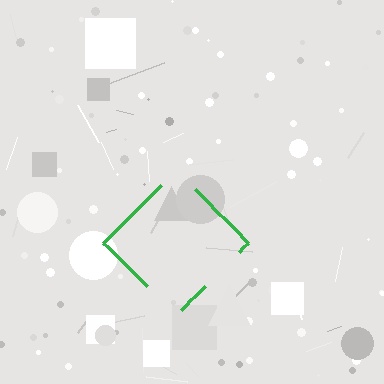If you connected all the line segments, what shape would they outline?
They would outline a diamond.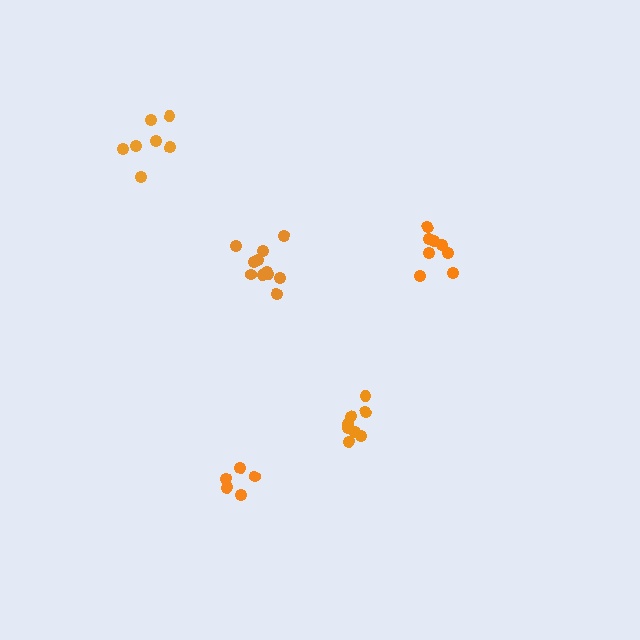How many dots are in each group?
Group 1: 8 dots, Group 2: 5 dots, Group 3: 11 dots, Group 4: 8 dots, Group 5: 7 dots (39 total).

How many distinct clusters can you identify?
There are 5 distinct clusters.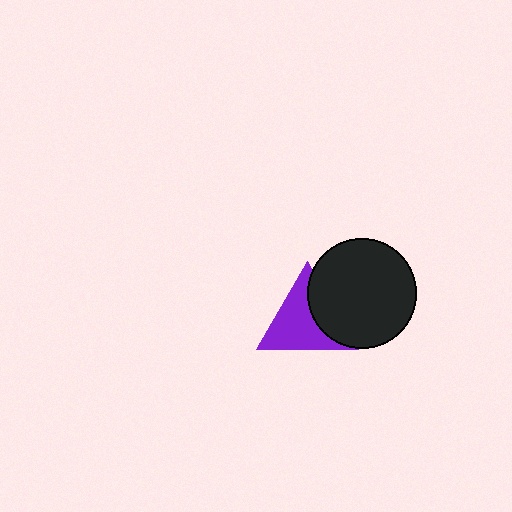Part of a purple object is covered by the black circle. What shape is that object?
It is a triangle.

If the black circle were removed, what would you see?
You would see the complete purple triangle.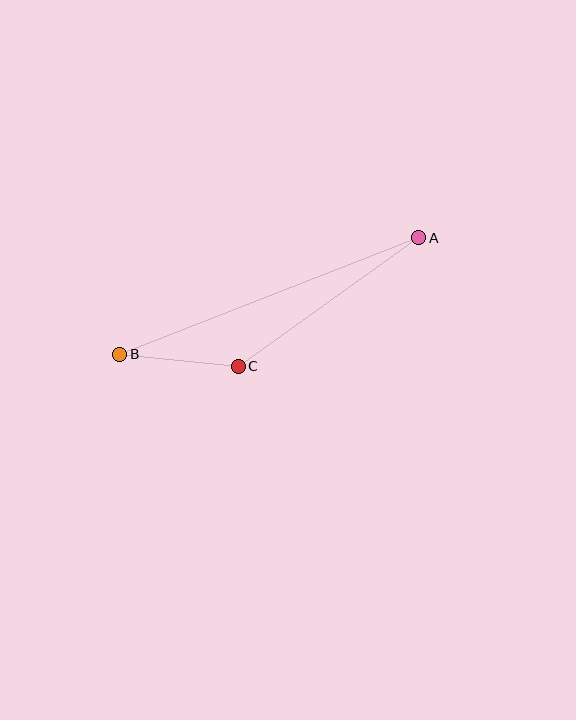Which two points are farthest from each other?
Points A and B are farthest from each other.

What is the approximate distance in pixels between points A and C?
The distance between A and C is approximately 222 pixels.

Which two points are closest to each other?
Points B and C are closest to each other.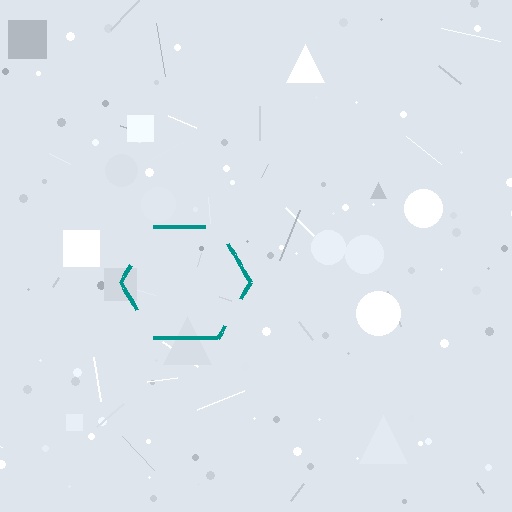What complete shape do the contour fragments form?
The contour fragments form a hexagon.